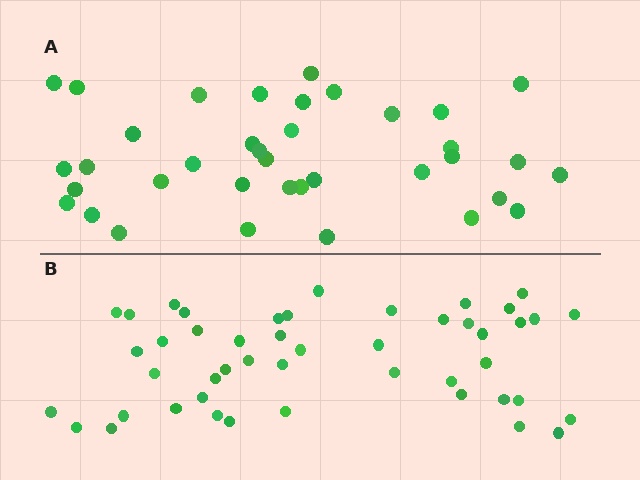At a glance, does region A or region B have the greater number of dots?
Region B (the bottom region) has more dots.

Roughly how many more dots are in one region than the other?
Region B has roughly 10 or so more dots than region A.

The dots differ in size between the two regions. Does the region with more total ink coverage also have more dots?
No. Region A has more total ink coverage because its dots are larger, but region B actually contains more individual dots. Total area can be misleading — the number of items is what matters here.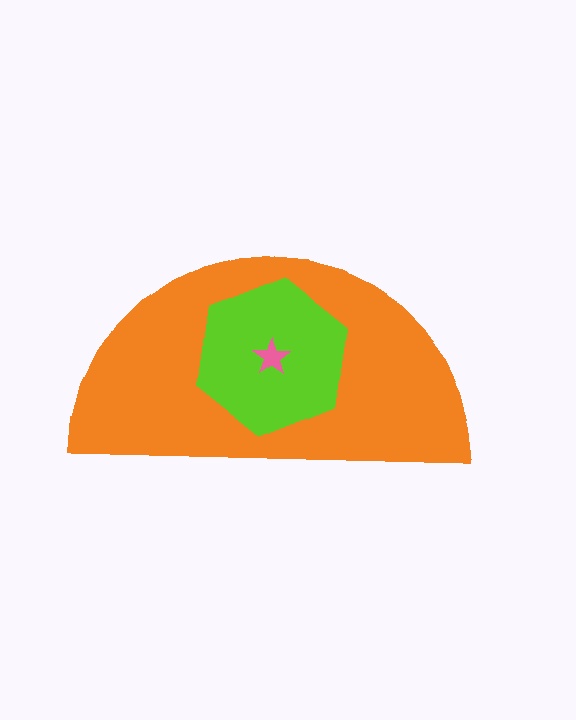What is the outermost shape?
The orange semicircle.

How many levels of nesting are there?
3.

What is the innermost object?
The pink star.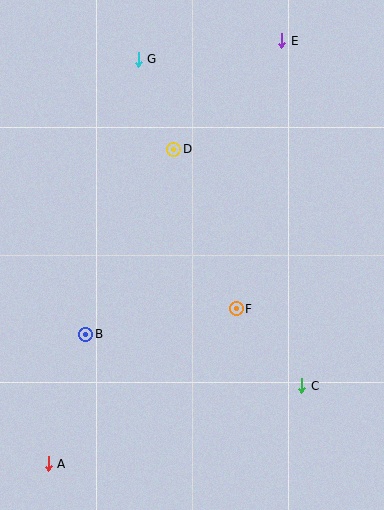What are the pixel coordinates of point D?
Point D is at (174, 149).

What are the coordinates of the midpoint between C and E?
The midpoint between C and E is at (292, 213).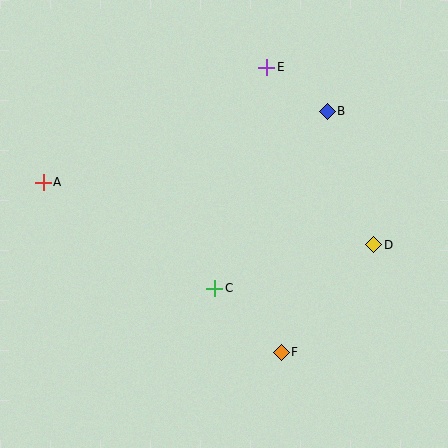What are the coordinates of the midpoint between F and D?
The midpoint between F and D is at (327, 298).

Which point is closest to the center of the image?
Point C at (215, 288) is closest to the center.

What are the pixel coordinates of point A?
Point A is at (43, 182).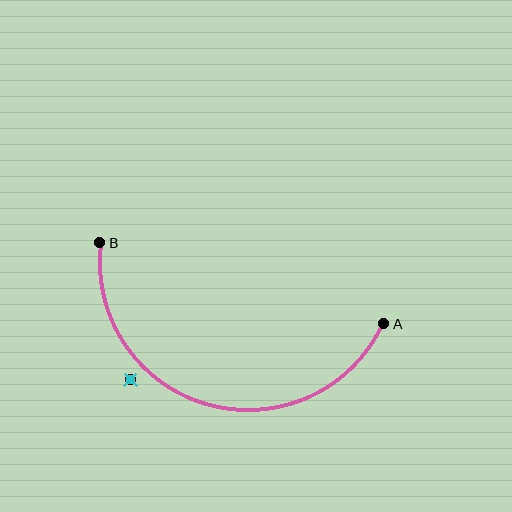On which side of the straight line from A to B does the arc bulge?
The arc bulges below the straight line connecting A and B.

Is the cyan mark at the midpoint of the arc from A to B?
No — the cyan mark does not lie on the arc at all. It sits slightly outside the curve.